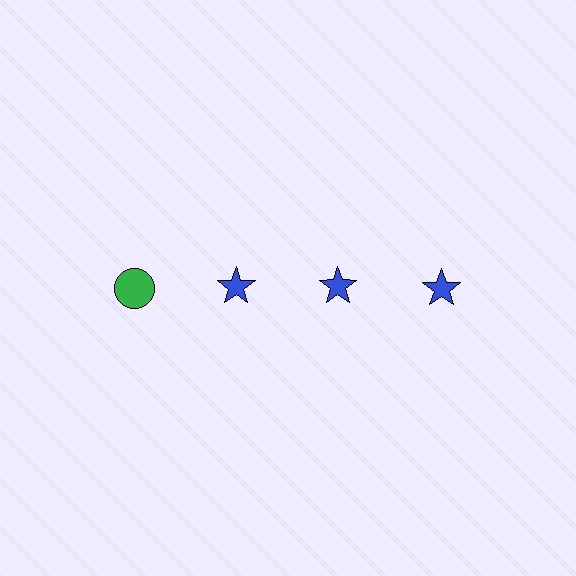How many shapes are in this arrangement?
There are 4 shapes arranged in a grid pattern.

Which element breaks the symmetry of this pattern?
The green circle in the top row, leftmost column breaks the symmetry. All other shapes are blue stars.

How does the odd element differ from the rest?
It differs in both color (green instead of blue) and shape (circle instead of star).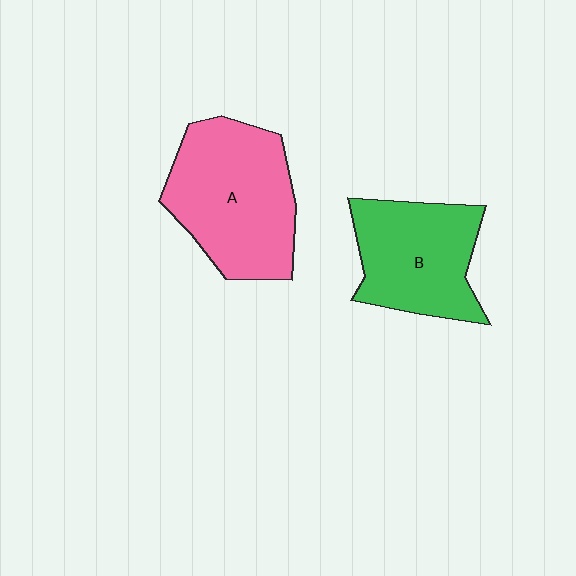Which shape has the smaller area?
Shape B (green).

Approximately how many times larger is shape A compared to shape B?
Approximately 1.3 times.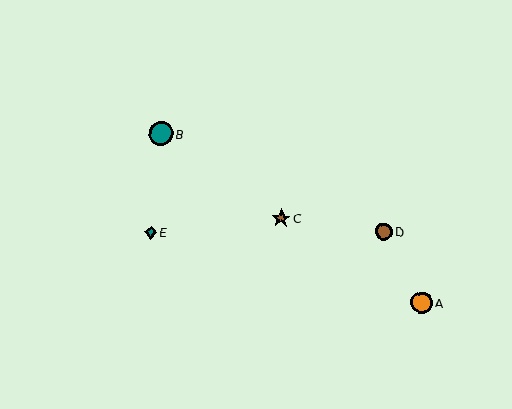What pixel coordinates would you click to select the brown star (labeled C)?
Click at (281, 218) to select the brown star C.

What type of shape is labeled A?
Shape A is an orange circle.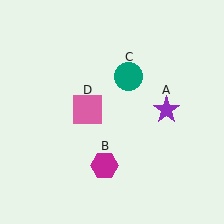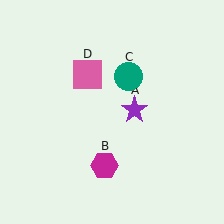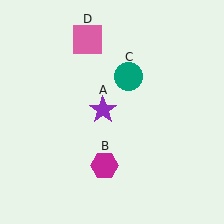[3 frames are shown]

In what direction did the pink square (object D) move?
The pink square (object D) moved up.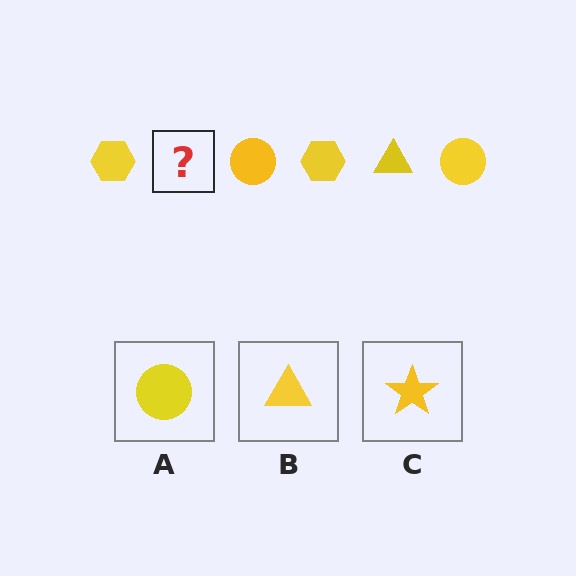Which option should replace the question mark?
Option B.